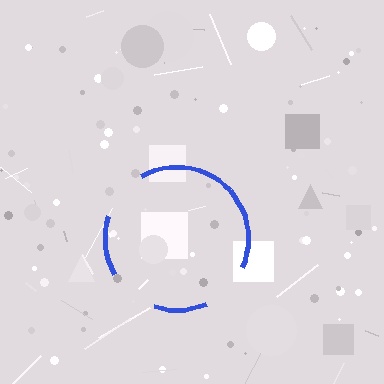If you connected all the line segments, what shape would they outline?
They would outline a circle.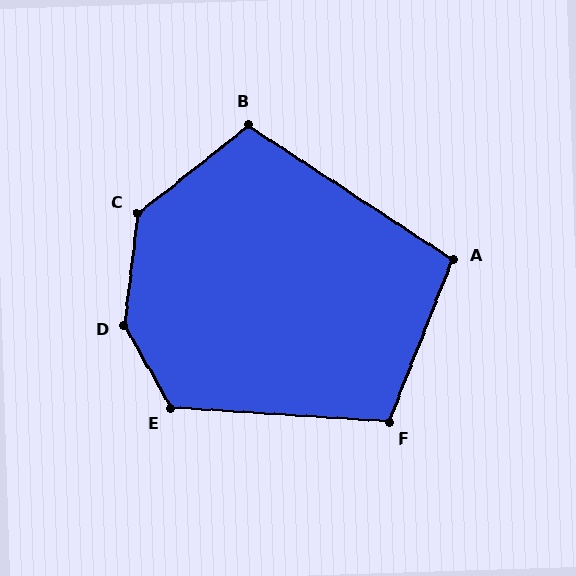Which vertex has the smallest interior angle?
A, at approximately 102 degrees.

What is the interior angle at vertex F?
Approximately 108 degrees (obtuse).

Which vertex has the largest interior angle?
D, at approximately 144 degrees.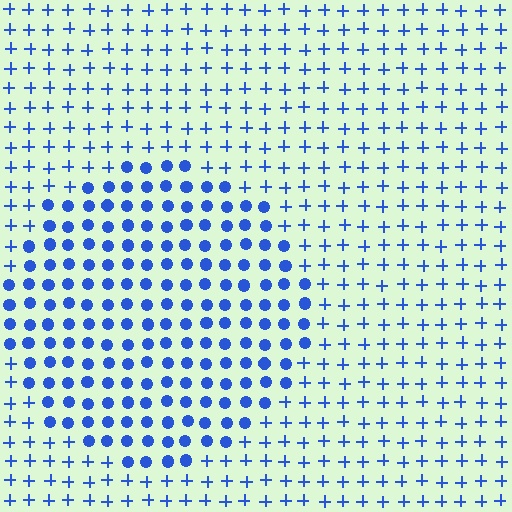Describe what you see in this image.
The image is filled with small blue elements arranged in a uniform grid. A circle-shaped region contains circles, while the surrounding area contains plus signs. The boundary is defined purely by the change in element shape.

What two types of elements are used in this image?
The image uses circles inside the circle region and plus signs outside it.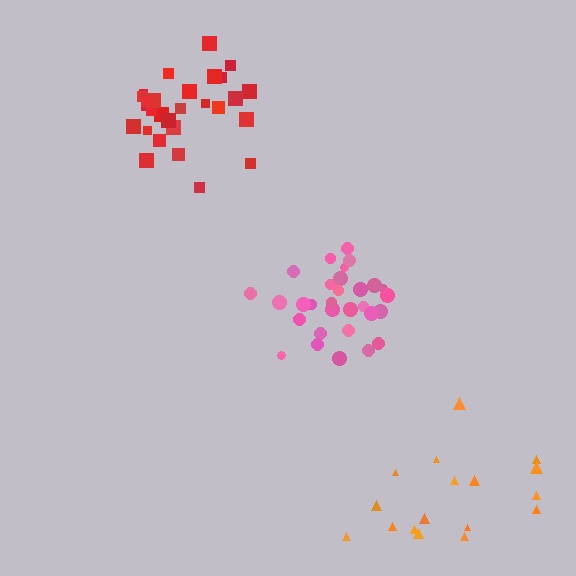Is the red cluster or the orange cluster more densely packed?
Red.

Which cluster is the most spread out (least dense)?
Orange.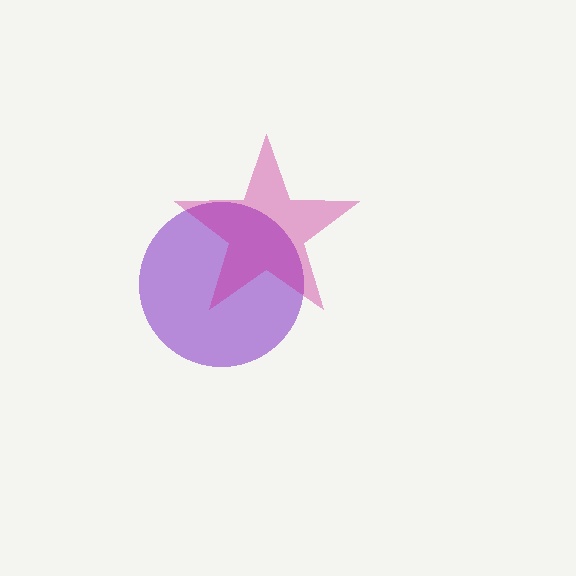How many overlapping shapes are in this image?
There are 2 overlapping shapes in the image.